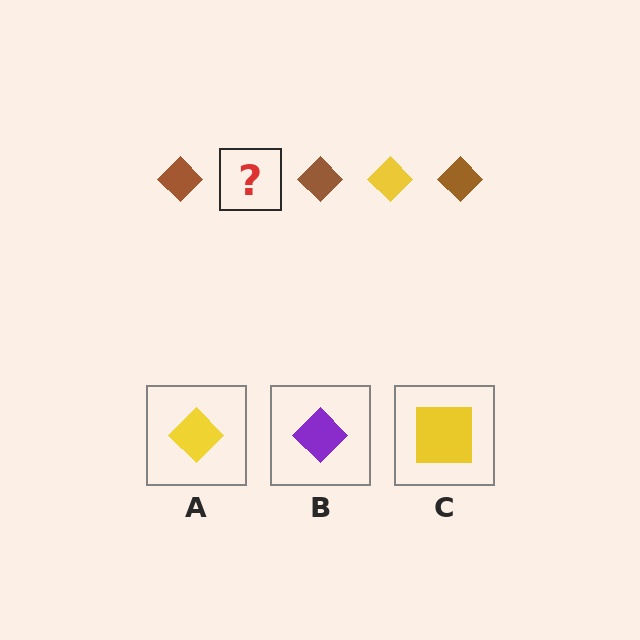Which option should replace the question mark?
Option A.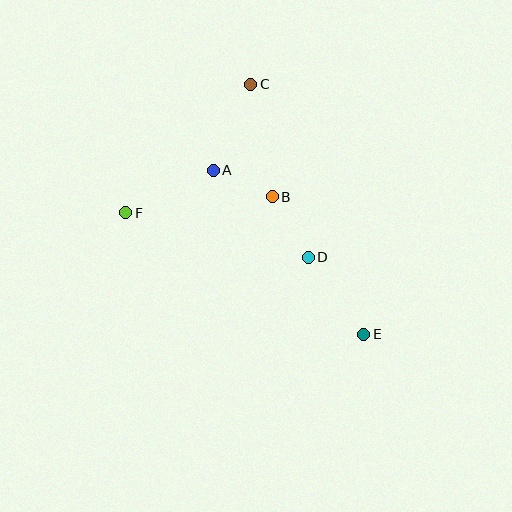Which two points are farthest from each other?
Points C and E are farthest from each other.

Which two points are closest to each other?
Points A and B are closest to each other.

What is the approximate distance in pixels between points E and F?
The distance between E and F is approximately 267 pixels.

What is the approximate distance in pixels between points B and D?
The distance between B and D is approximately 70 pixels.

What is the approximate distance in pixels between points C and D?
The distance between C and D is approximately 182 pixels.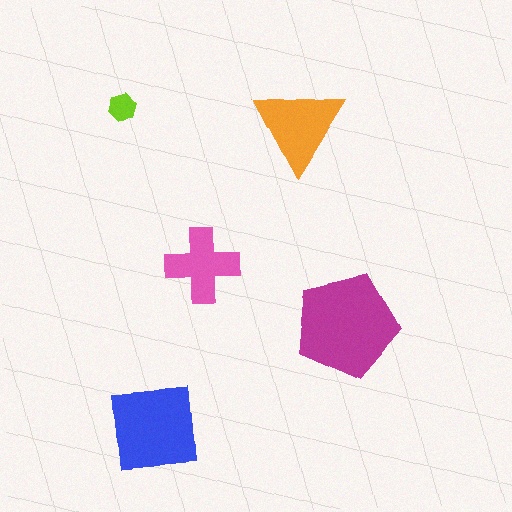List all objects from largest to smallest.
The magenta pentagon, the blue square, the orange triangle, the pink cross, the lime hexagon.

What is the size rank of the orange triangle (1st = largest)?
3rd.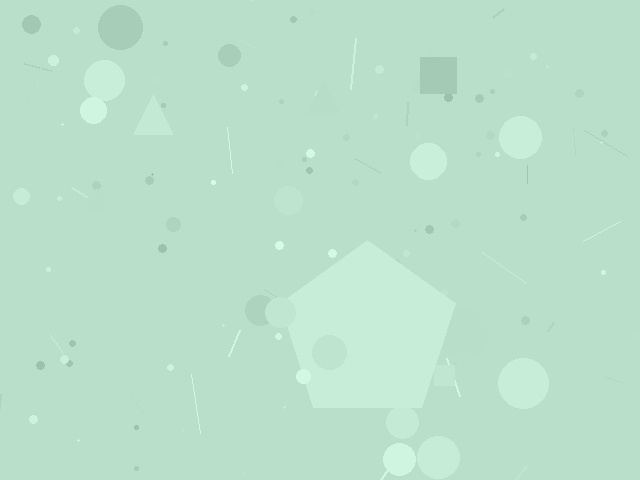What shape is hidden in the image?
A pentagon is hidden in the image.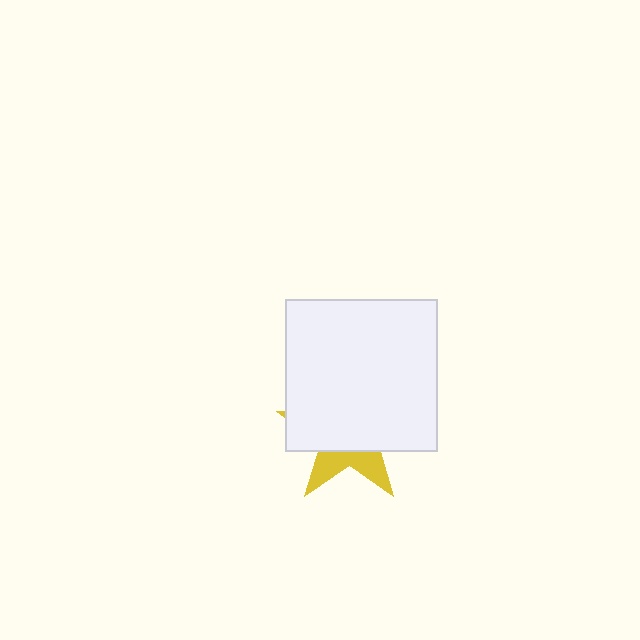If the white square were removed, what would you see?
You would see the complete yellow star.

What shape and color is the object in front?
The object in front is a white square.